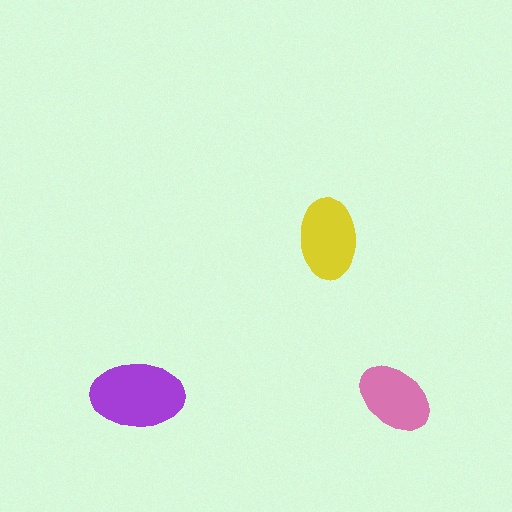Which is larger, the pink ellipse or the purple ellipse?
The purple one.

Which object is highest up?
The yellow ellipse is topmost.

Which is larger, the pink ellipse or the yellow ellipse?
The yellow one.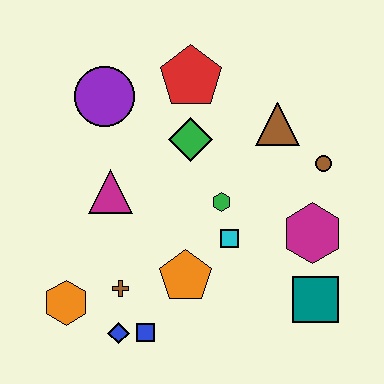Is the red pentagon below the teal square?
No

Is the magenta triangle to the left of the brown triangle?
Yes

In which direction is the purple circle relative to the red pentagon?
The purple circle is to the left of the red pentagon.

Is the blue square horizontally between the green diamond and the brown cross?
Yes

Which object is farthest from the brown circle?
The orange hexagon is farthest from the brown circle.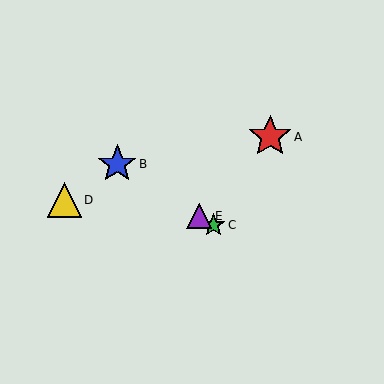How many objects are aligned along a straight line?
3 objects (B, C, E) are aligned along a straight line.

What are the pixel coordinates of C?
Object C is at (213, 225).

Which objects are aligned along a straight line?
Objects B, C, E are aligned along a straight line.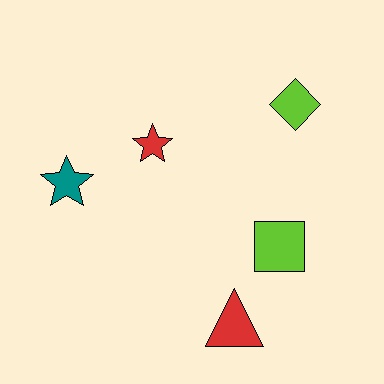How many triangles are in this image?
There is 1 triangle.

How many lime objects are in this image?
There are 2 lime objects.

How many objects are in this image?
There are 5 objects.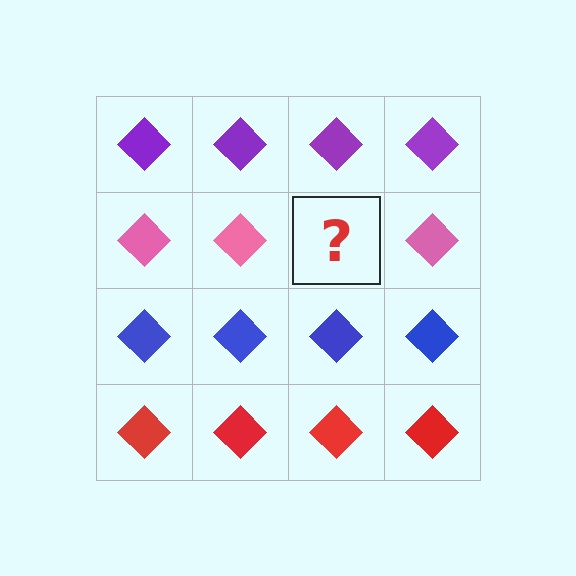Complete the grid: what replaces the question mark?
The question mark should be replaced with a pink diamond.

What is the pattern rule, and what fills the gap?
The rule is that each row has a consistent color. The gap should be filled with a pink diamond.